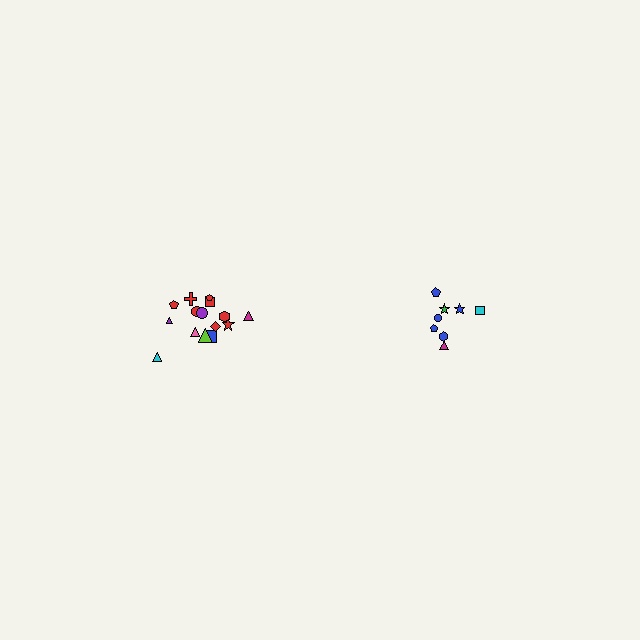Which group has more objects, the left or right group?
The left group.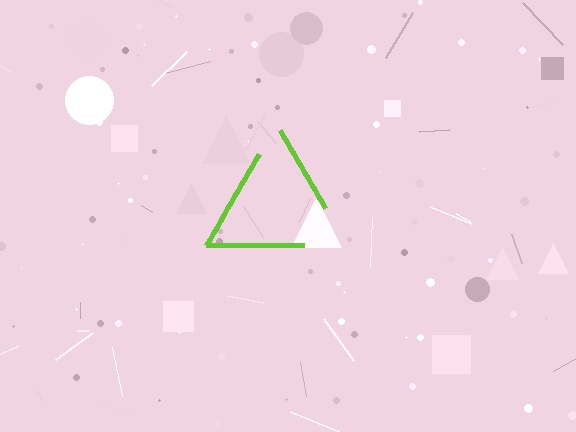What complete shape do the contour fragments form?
The contour fragments form a triangle.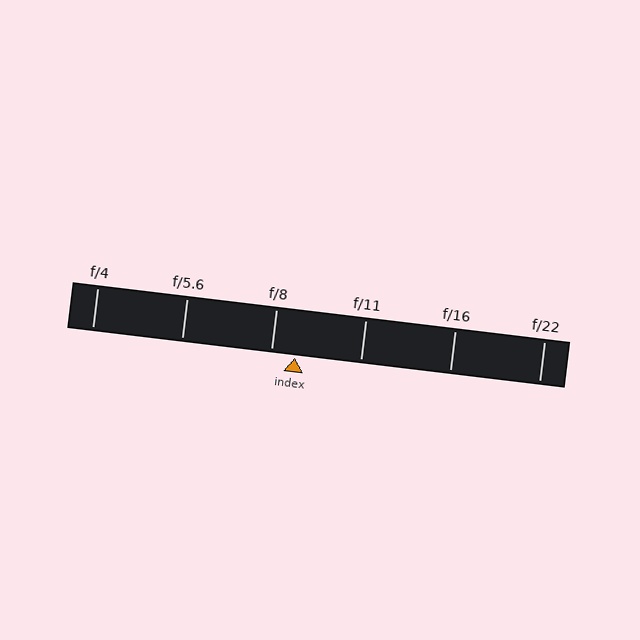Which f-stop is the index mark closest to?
The index mark is closest to f/8.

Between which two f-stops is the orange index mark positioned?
The index mark is between f/8 and f/11.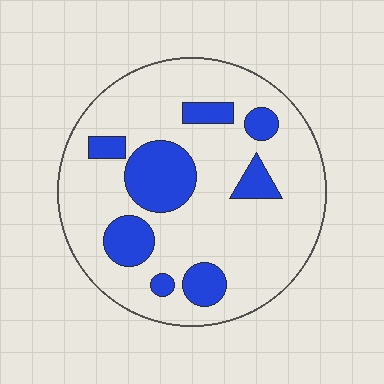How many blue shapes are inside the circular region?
8.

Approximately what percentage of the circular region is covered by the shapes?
Approximately 20%.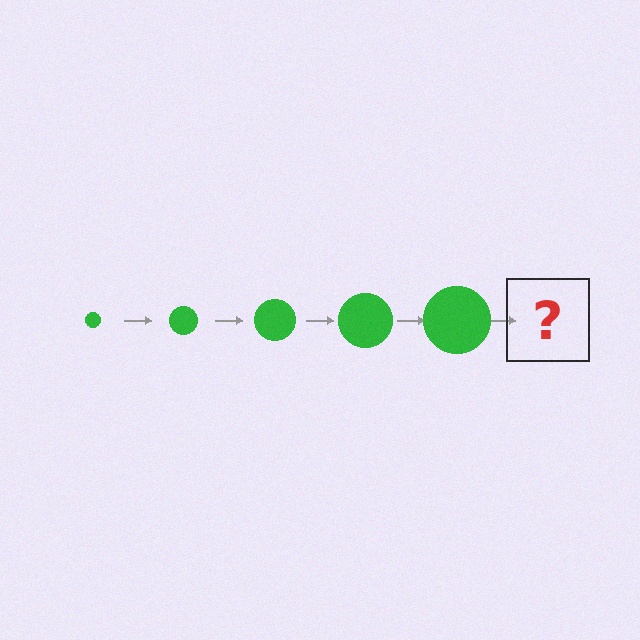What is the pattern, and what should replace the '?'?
The pattern is that the circle gets progressively larger each step. The '?' should be a green circle, larger than the previous one.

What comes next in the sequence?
The next element should be a green circle, larger than the previous one.